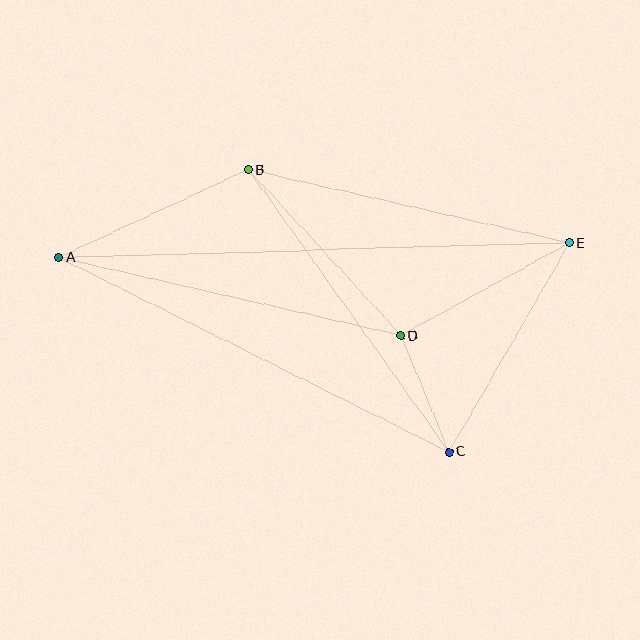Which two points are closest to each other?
Points C and D are closest to each other.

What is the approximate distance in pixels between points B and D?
The distance between B and D is approximately 225 pixels.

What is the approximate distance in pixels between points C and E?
The distance between C and E is approximately 241 pixels.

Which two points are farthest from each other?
Points A and E are farthest from each other.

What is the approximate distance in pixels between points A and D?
The distance between A and D is approximately 351 pixels.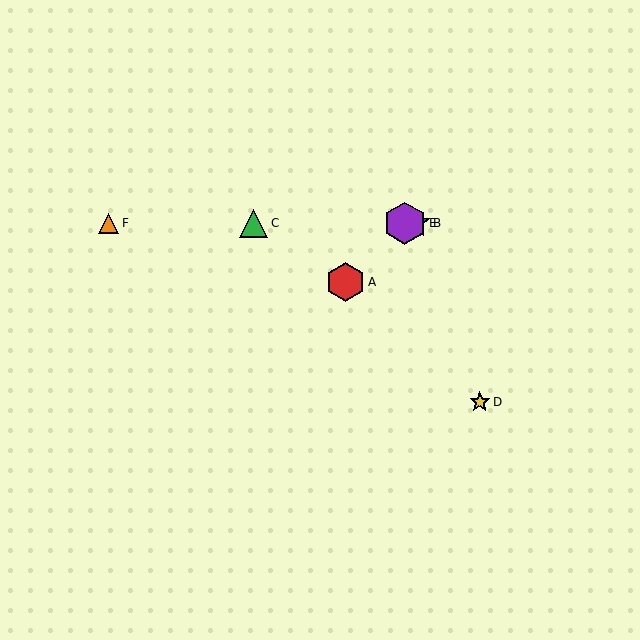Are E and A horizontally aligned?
No, E is at y≈223 and A is at y≈282.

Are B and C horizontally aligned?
Yes, both are at y≈223.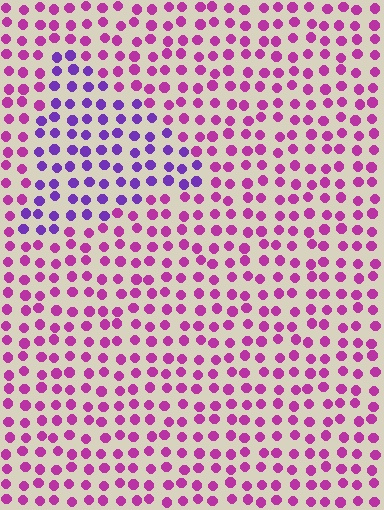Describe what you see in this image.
The image is filled with small magenta elements in a uniform arrangement. A triangle-shaped region is visible where the elements are tinted to a slightly different hue, forming a subtle color boundary.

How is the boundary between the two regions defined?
The boundary is defined purely by a slight shift in hue (about 41 degrees). Spacing, size, and orientation are identical on both sides.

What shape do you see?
I see a triangle.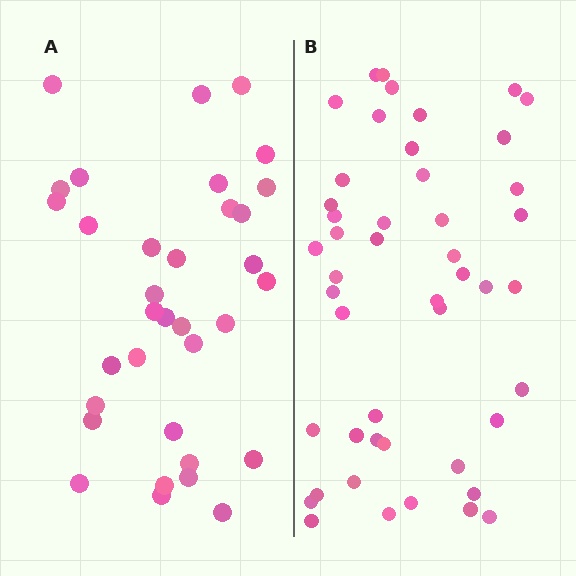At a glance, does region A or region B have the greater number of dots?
Region B (the right region) has more dots.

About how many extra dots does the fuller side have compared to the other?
Region B has approximately 15 more dots than region A.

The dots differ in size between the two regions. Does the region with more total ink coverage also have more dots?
No. Region A has more total ink coverage because its dots are larger, but region B actually contains more individual dots. Total area can be misleading — the number of items is what matters here.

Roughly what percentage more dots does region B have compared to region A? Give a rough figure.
About 40% more.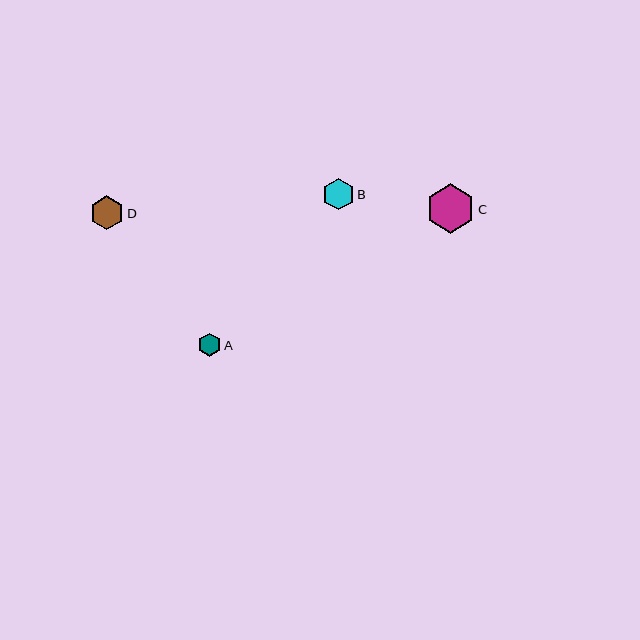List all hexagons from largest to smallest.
From largest to smallest: C, D, B, A.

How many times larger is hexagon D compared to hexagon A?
Hexagon D is approximately 1.4 times the size of hexagon A.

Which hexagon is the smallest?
Hexagon A is the smallest with a size of approximately 23 pixels.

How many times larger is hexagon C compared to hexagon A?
Hexagon C is approximately 2.1 times the size of hexagon A.